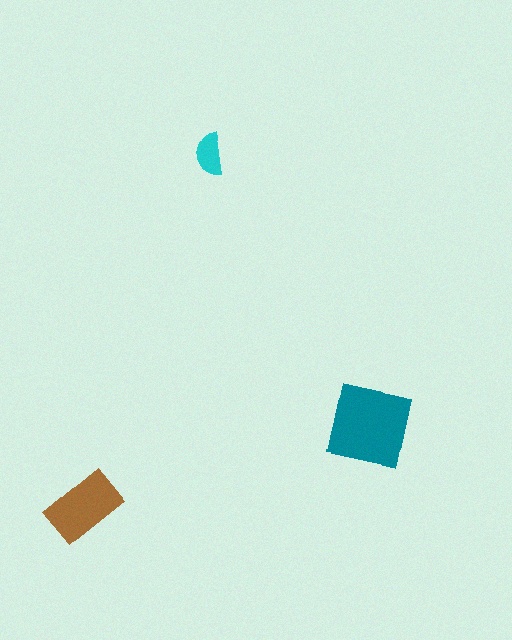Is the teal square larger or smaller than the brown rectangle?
Larger.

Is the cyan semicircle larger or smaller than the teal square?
Smaller.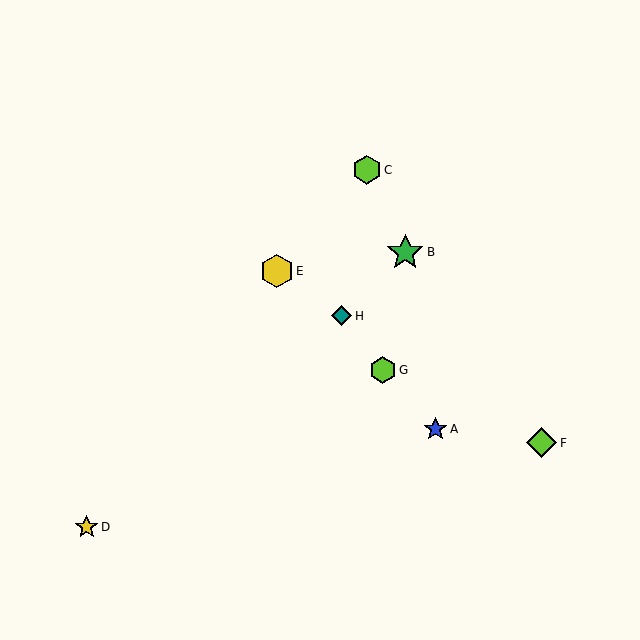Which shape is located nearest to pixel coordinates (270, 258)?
The yellow hexagon (labeled E) at (277, 271) is nearest to that location.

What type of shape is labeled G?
Shape G is a lime hexagon.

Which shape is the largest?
The green star (labeled B) is the largest.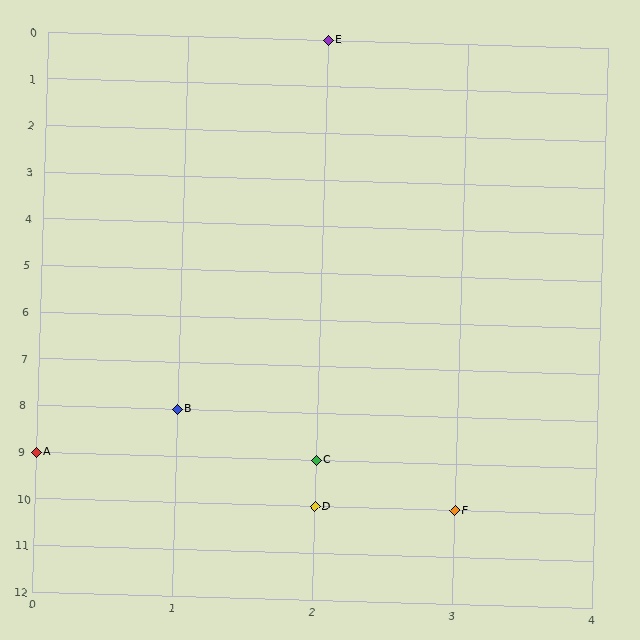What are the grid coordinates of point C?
Point C is at grid coordinates (2, 9).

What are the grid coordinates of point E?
Point E is at grid coordinates (2, 0).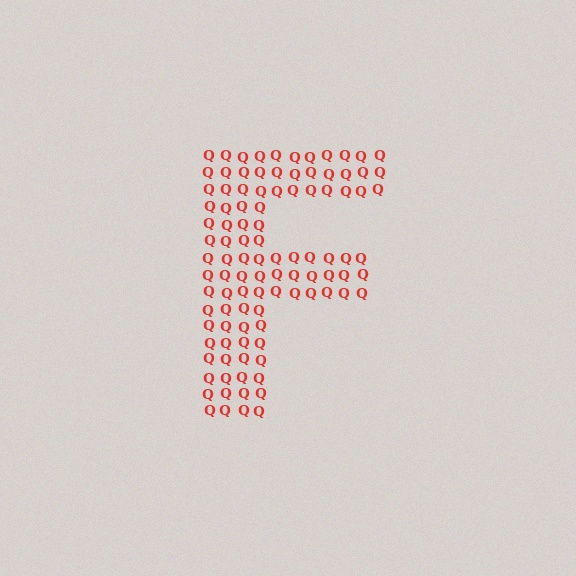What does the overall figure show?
The overall figure shows the letter F.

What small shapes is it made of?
It is made of small letter Q's.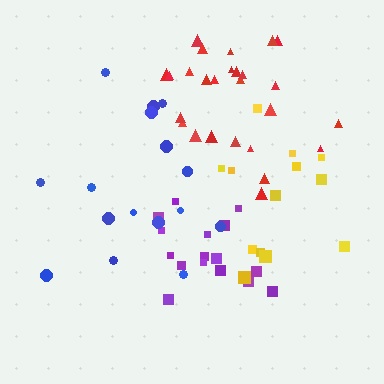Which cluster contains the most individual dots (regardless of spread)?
Red (26).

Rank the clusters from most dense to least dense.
red, purple, blue, yellow.